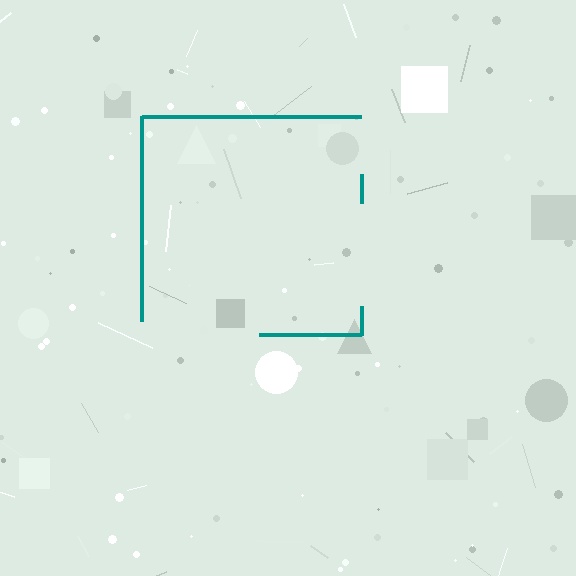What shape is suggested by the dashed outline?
The dashed outline suggests a square.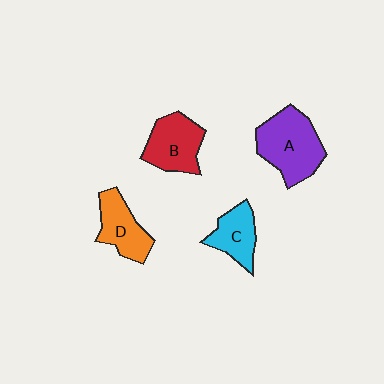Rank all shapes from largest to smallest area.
From largest to smallest: A (purple), B (red), D (orange), C (cyan).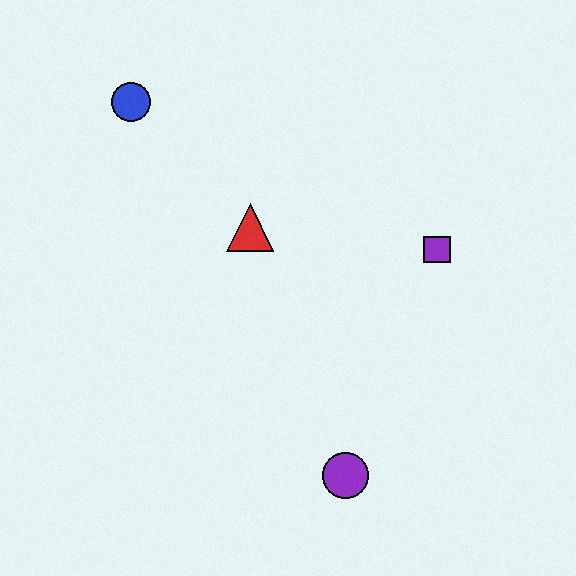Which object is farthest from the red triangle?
The purple circle is farthest from the red triangle.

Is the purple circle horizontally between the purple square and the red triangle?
Yes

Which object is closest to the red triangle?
The blue circle is closest to the red triangle.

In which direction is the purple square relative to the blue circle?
The purple square is to the right of the blue circle.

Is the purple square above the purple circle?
Yes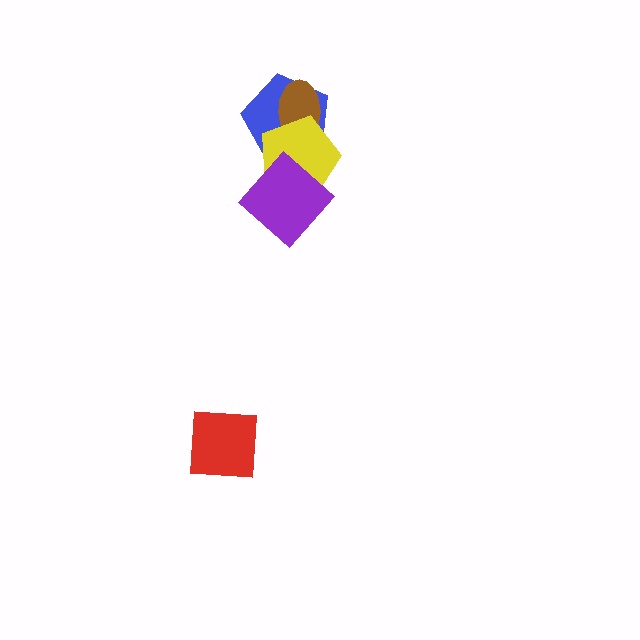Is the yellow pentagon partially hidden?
Yes, it is partially covered by another shape.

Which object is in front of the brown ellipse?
The yellow pentagon is in front of the brown ellipse.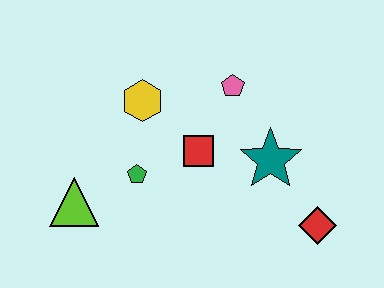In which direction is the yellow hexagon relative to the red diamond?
The yellow hexagon is to the left of the red diamond.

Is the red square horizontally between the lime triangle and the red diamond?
Yes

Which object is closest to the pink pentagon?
The red square is closest to the pink pentagon.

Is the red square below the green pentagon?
No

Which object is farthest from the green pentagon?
The red diamond is farthest from the green pentagon.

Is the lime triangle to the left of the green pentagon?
Yes